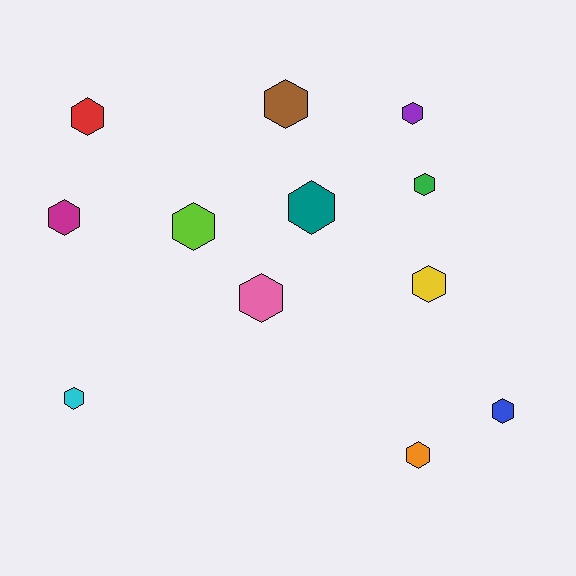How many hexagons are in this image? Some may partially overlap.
There are 12 hexagons.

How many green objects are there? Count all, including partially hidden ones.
There is 1 green object.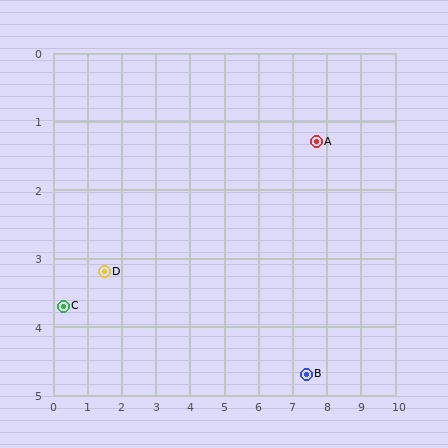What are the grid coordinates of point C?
Point C is at approximately (0.3, 3.7).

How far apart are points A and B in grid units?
Points A and B are about 3.4 grid units apart.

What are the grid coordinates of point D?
Point D is at approximately (1.5, 3.2).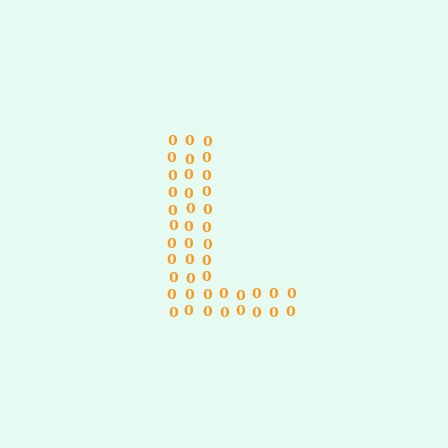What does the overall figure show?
The overall figure shows the letter L.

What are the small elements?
The small elements are digit 0's.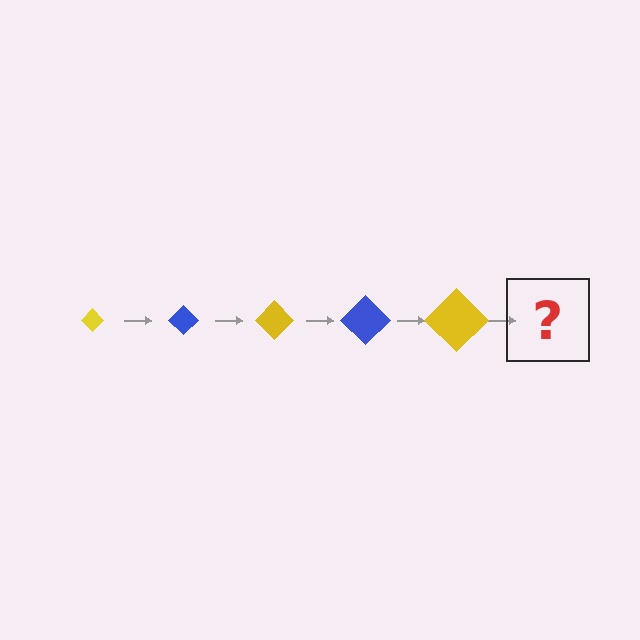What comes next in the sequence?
The next element should be a blue diamond, larger than the previous one.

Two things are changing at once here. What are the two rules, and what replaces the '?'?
The two rules are that the diamond grows larger each step and the color cycles through yellow and blue. The '?' should be a blue diamond, larger than the previous one.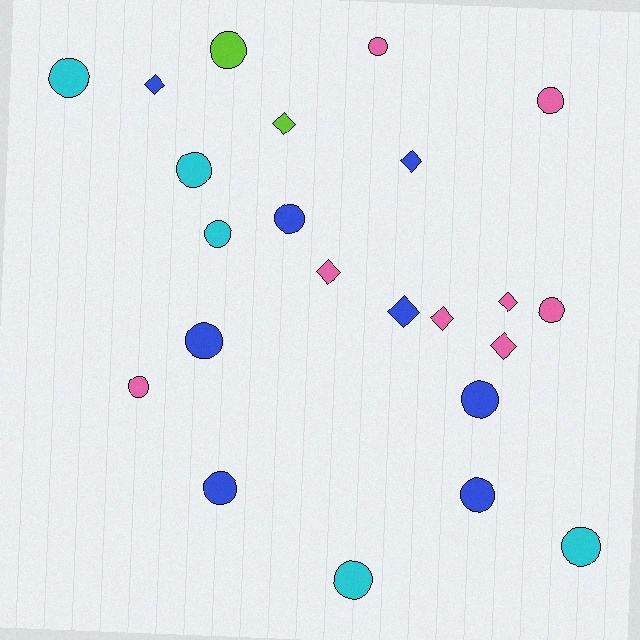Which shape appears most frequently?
Circle, with 15 objects.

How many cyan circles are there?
There are 5 cyan circles.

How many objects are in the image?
There are 23 objects.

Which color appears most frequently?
Pink, with 8 objects.